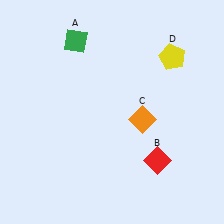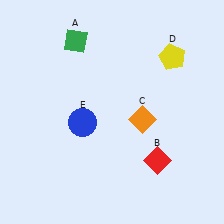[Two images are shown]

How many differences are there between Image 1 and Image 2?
There is 1 difference between the two images.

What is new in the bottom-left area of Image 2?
A blue circle (E) was added in the bottom-left area of Image 2.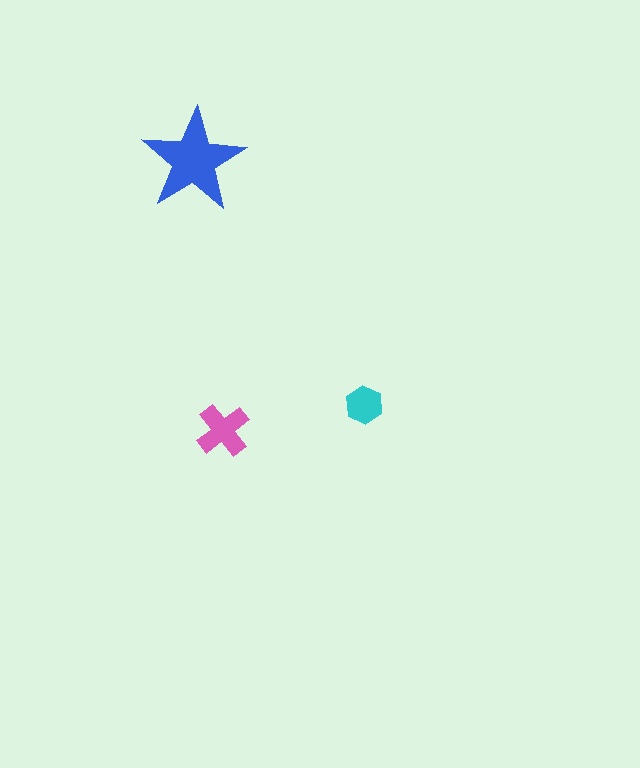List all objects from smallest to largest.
The cyan hexagon, the pink cross, the blue star.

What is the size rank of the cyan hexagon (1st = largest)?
3rd.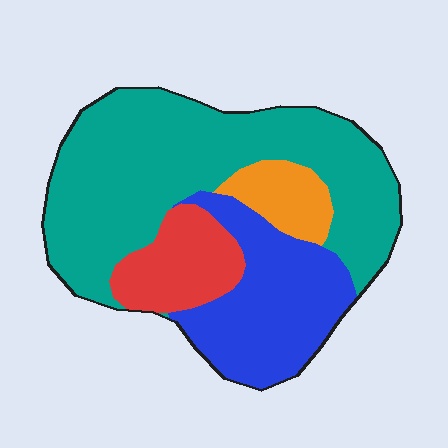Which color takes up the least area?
Orange, at roughly 10%.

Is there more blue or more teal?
Teal.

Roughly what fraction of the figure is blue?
Blue covers around 25% of the figure.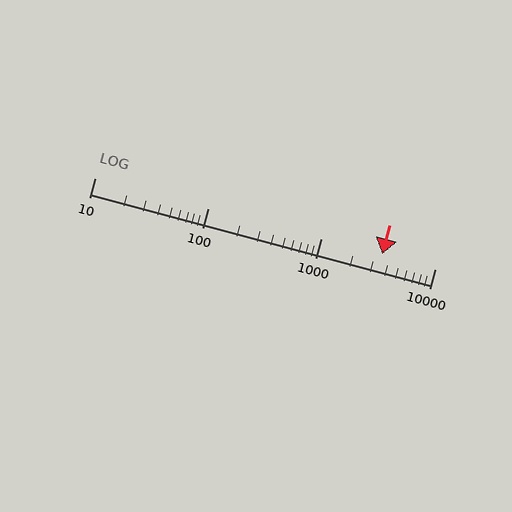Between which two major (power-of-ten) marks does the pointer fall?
The pointer is between 1000 and 10000.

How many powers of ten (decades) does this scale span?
The scale spans 3 decades, from 10 to 10000.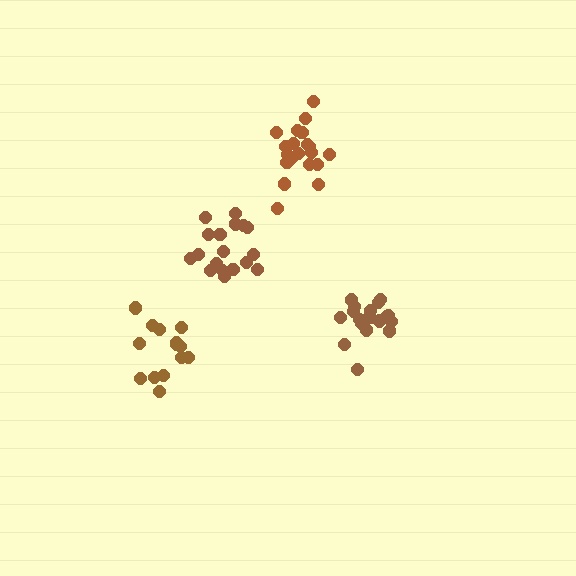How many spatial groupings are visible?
There are 4 spatial groupings.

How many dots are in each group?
Group 1: 20 dots, Group 2: 18 dots, Group 3: 14 dots, Group 4: 19 dots (71 total).